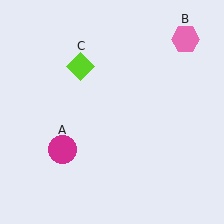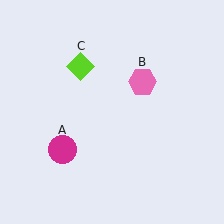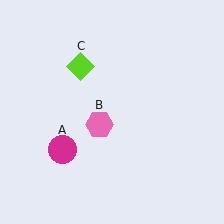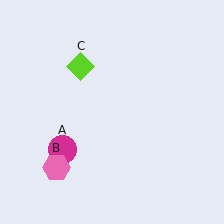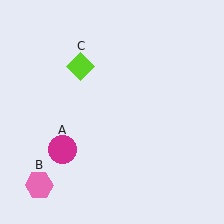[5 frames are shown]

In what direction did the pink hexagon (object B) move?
The pink hexagon (object B) moved down and to the left.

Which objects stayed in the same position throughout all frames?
Magenta circle (object A) and lime diamond (object C) remained stationary.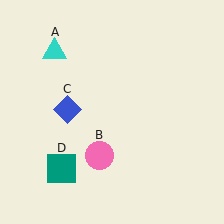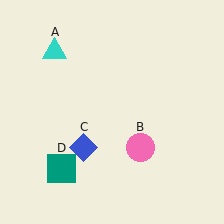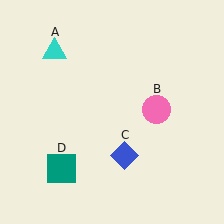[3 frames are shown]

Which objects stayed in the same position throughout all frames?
Cyan triangle (object A) and teal square (object D) remained stationary.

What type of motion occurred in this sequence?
The pink circle (object B), blue diamond (object C) rotated counterclockwise around the center of the scene.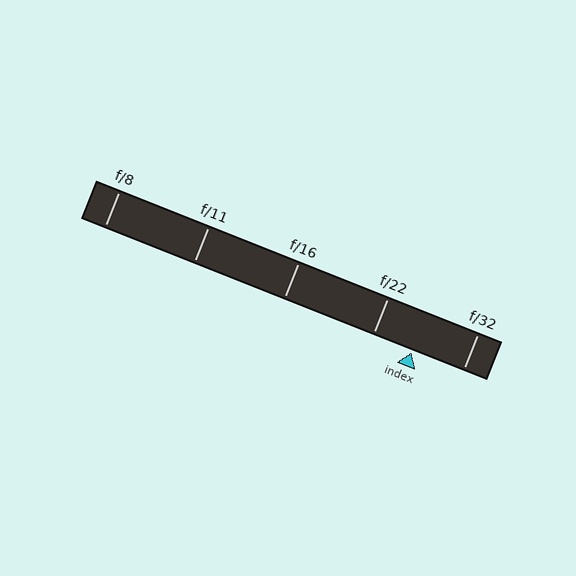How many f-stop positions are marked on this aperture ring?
There are 5 f-stop positions marked.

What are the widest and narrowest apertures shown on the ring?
The widest aperture shown is f/8 and the narrowest is f/32.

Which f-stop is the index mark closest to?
The index mark is closest to f/22.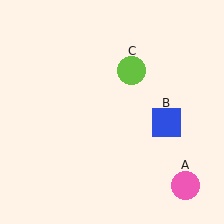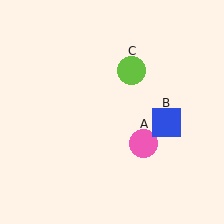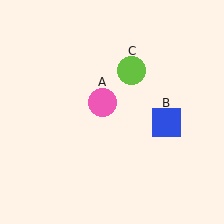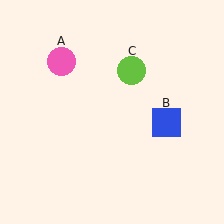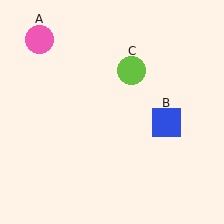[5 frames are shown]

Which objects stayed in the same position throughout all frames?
Blue square (object B) and lime circle (object C) remained stationary.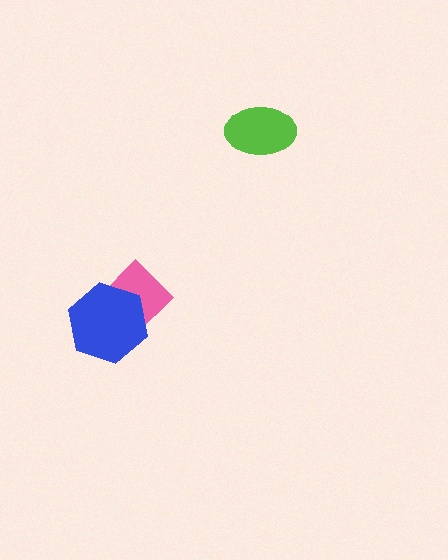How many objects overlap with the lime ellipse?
0 objects overlap with the lime ellipse.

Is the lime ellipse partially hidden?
No, no other shape covers it.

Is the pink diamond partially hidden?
Yes, it is partially covered by another shape.